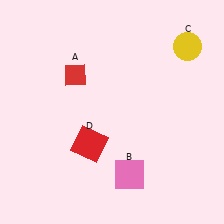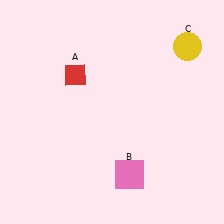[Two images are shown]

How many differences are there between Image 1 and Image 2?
There is 1 difference between the two images.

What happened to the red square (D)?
The red square (D) was removed in Image 2. It was in the bottom-left area of Image 1.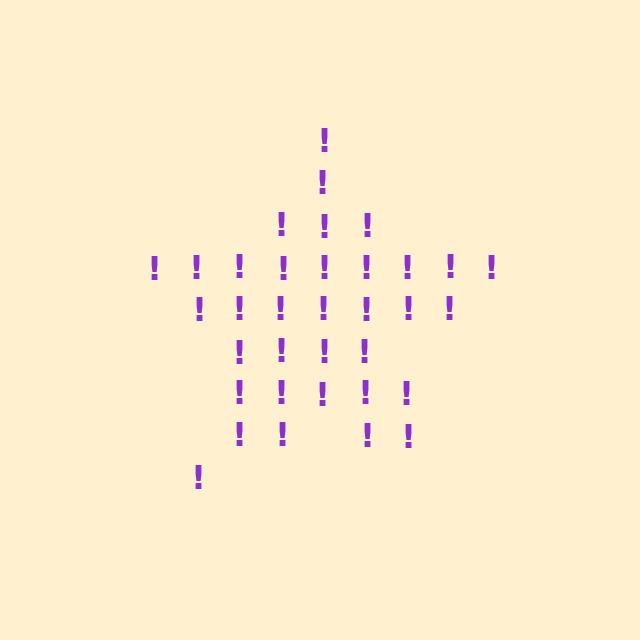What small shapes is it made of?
It is made of small exclamation marks.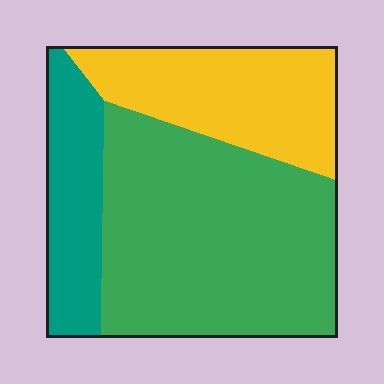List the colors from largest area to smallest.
From largest to smallest: green, yellow, teal.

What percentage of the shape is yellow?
Yellow covers roughly 25% of the shape.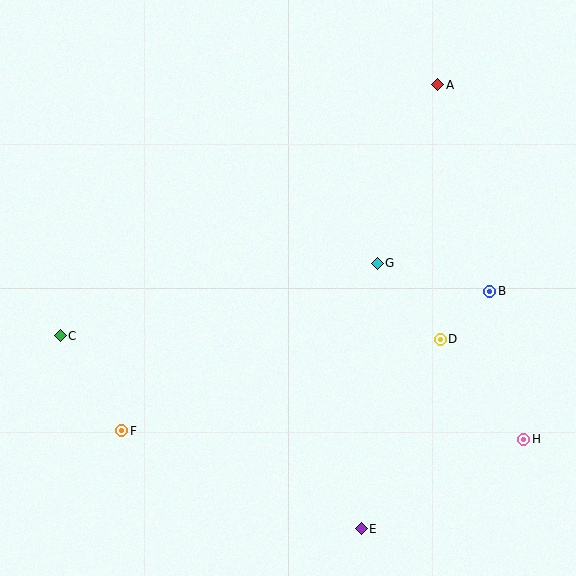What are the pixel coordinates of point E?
Point E is at (361, 529).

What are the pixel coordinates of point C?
Point C is at (60, 336).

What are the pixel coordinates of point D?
Point D is at (440, 339).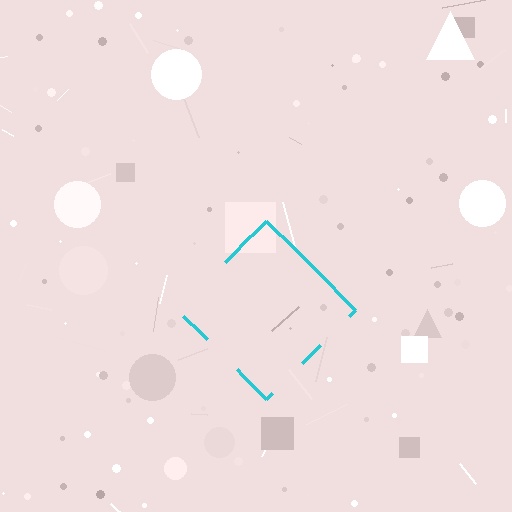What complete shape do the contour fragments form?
The contour fragments form a diamond.